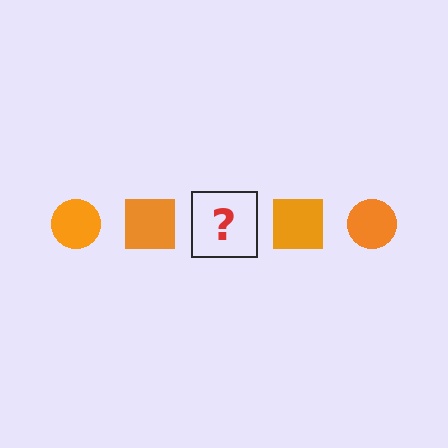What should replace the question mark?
The question mark should be replaced with an orange circle.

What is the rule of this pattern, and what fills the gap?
The rule is that the pattern cycles through circle, square shapes in orange. The gap should be filled with an orange circle.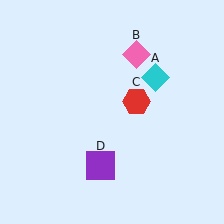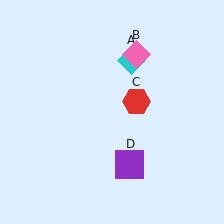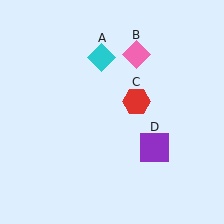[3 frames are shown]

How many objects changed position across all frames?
2 objects changed position: cyan diamond (object A), purple square (object D).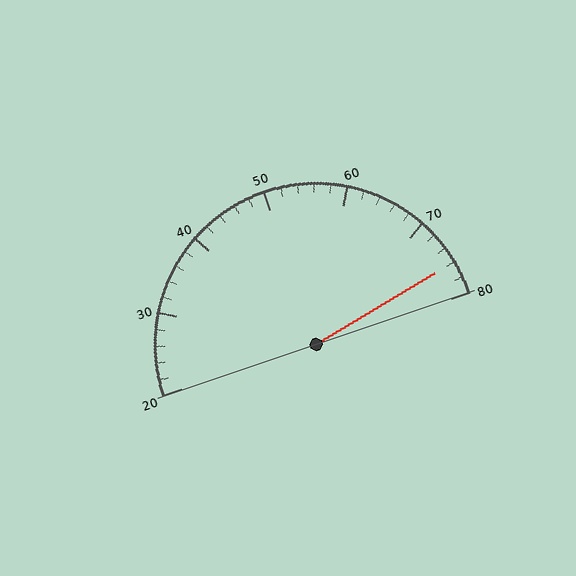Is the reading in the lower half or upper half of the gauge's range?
The reading is in the upper half of the range (20 to 80).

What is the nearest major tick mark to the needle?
The nearest major tick mark is 80.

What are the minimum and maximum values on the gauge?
The gauge ranges from 20 to 80.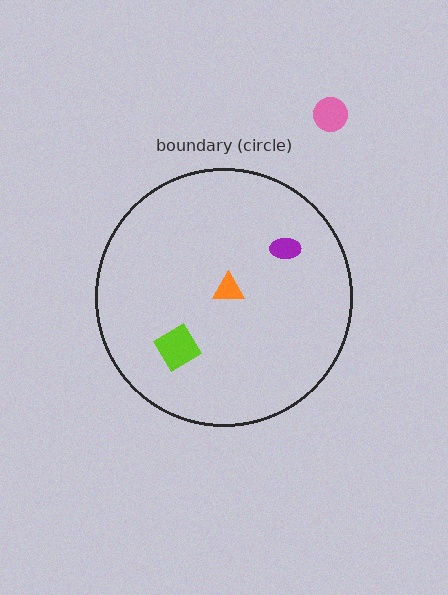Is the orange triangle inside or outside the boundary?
Inside.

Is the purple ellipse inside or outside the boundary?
Inside.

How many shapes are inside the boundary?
3 inside, 1 outside.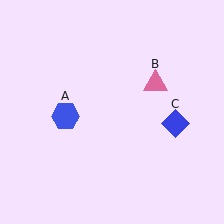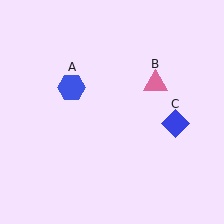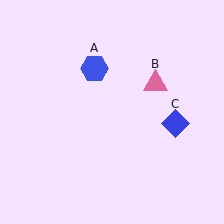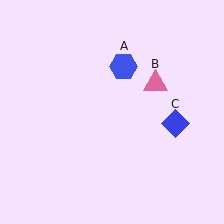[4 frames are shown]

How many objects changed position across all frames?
1 object changed position: blue hexagon (object A).